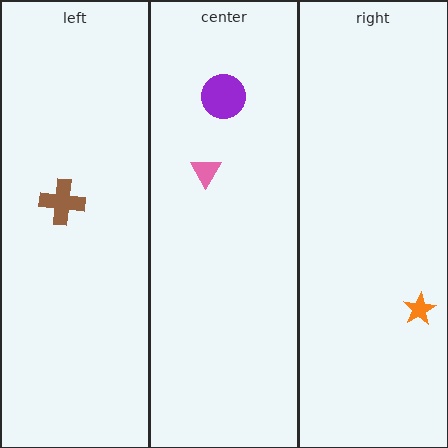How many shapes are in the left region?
1.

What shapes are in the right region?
The orange star.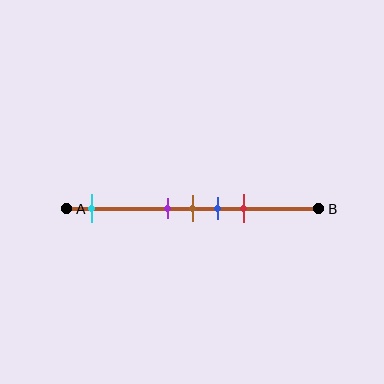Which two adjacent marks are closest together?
The purple and brown marks are the closest adjacent pair.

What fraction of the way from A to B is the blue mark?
The blue mark is approximately 60% (0.6) of the way from A to B.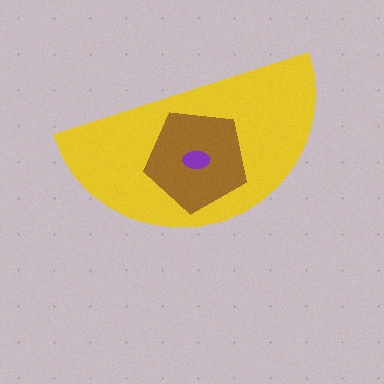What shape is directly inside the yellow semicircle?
The brown pentagon.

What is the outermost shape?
The yellow semicircle.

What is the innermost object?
The purple ellipse.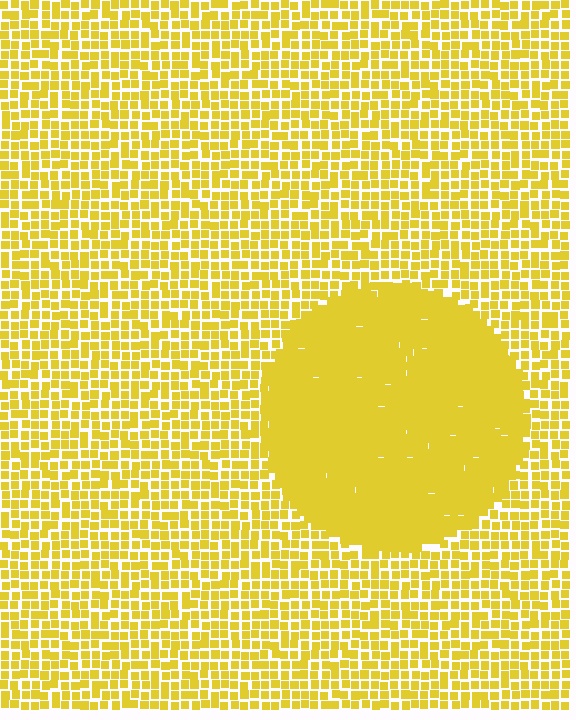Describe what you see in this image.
The image contains small yellow elements arranged at two different densities. A circle-shaped region is visible where the elements are more densely packed than the surrounding area.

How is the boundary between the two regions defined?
The boundary is defined by a change in element density (approximately 1.9x ratio). All elements are the same color, size, and shape.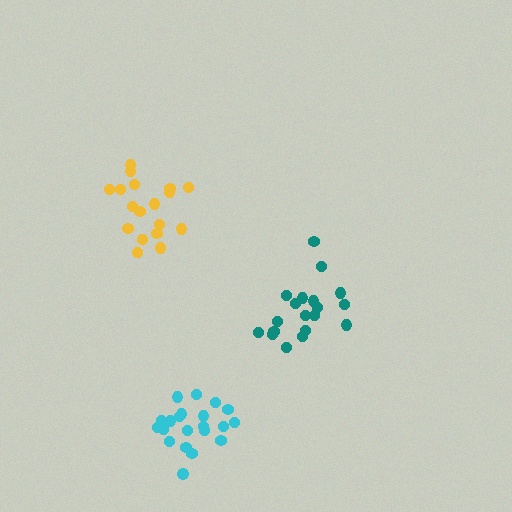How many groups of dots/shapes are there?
There are 3 groups.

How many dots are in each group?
Group 1: 18 dots, Group 2: 19 dots, Group 3: 21 dots (58 total).